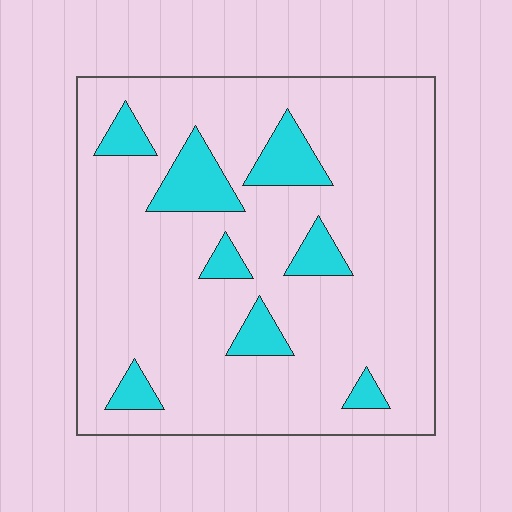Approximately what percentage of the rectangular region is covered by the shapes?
Approximately 15%.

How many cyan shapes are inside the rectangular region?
8.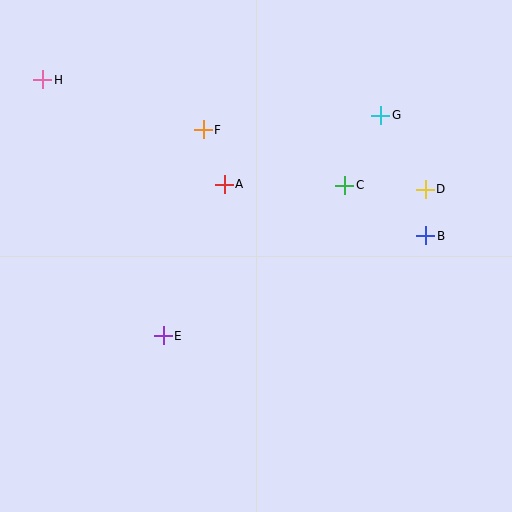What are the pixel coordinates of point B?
Point B is at (426, 236).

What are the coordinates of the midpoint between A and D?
The midpoint between A and D is at (325, 187).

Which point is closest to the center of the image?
Point A at (224, 184) is closest to the center.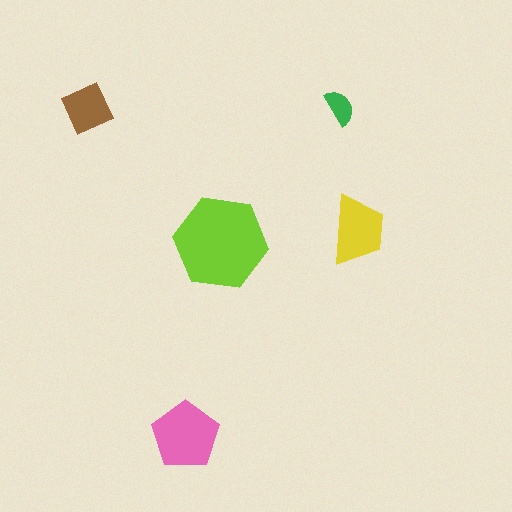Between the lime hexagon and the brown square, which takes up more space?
The lime hexagon.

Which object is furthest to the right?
The yellow trapezoid is rightmost.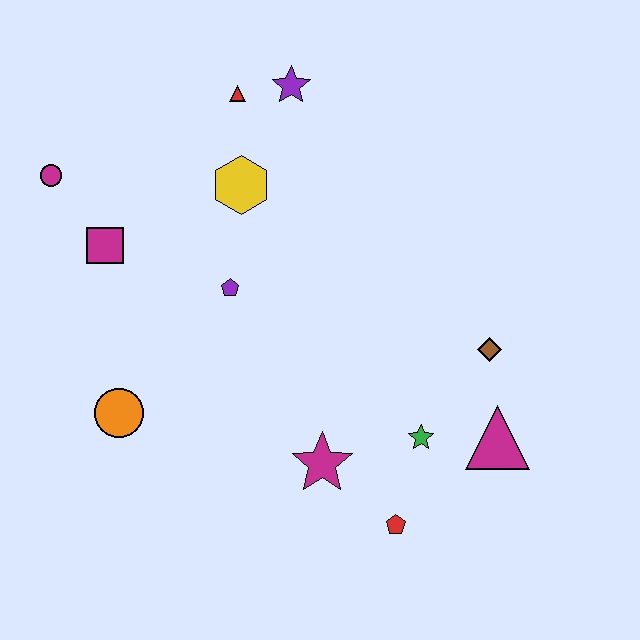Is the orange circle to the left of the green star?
Yes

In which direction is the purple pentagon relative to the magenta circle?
The purple pentagon is to the right of the magenta circle.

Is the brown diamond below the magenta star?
No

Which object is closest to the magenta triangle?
The green star is closest to the magenta triangle.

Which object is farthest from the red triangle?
The red pentagon is farthest from the red triangle.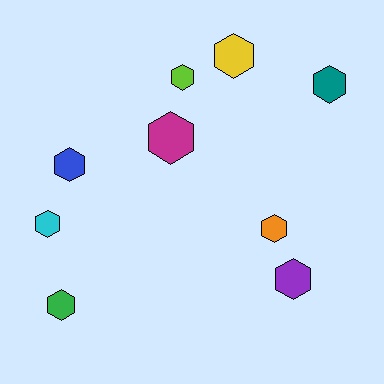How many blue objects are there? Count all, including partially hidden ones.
There is 1 blue object.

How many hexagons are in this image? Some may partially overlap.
There are 9 hexagons.